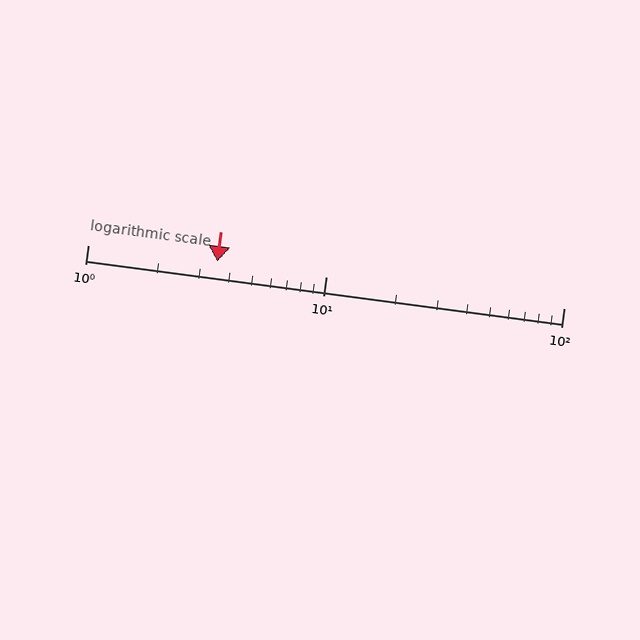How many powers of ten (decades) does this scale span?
The scale spans 2 decades, from 1 to 100.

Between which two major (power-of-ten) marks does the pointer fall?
The pointer is between 1 and 10.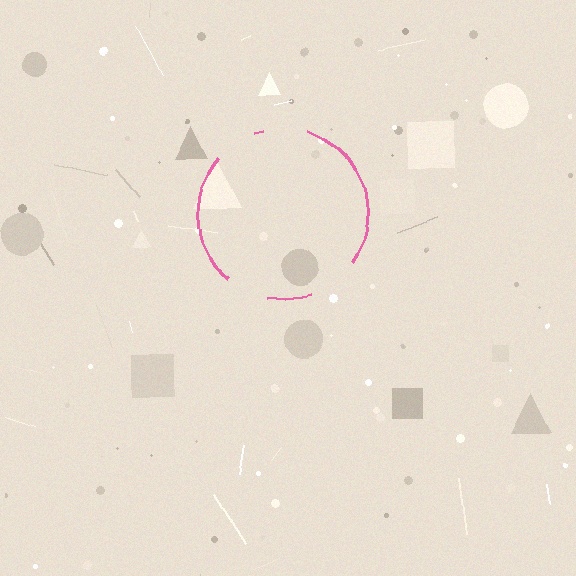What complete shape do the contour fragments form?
The contour fragments form a circle.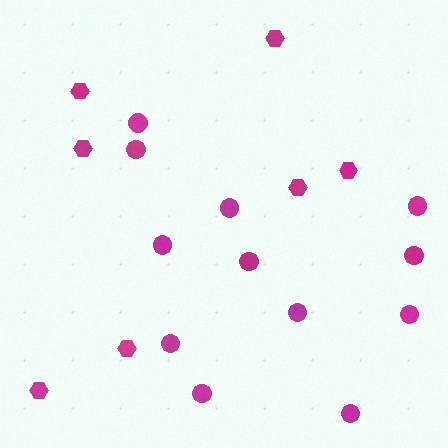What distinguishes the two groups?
There are 2 groups: one group of hexagons (7) and one group of circles (12).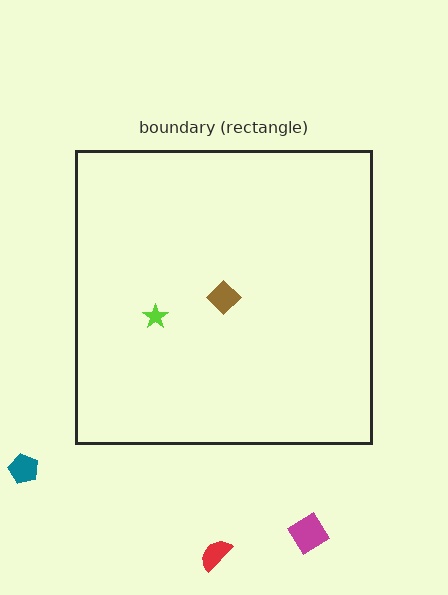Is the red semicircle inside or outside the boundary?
Outside.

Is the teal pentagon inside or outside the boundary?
Outside.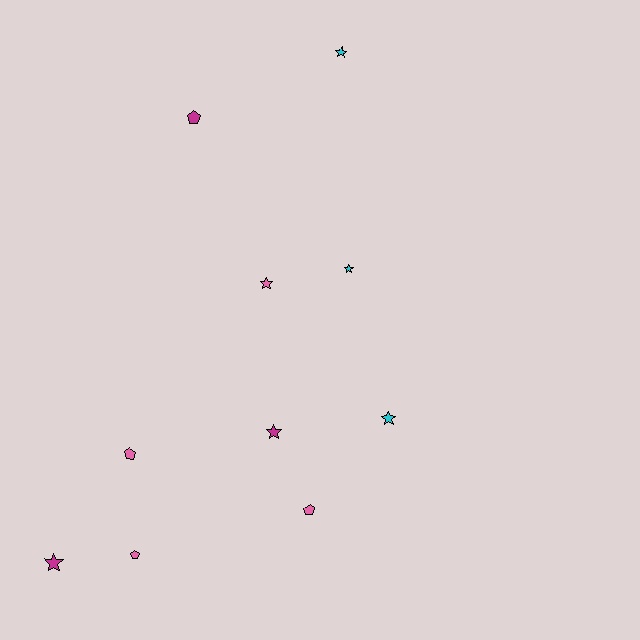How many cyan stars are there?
There are 3 cyan stars.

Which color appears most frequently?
Pink, with 4 objects.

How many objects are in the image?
There are 10 objects.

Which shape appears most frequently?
Star, with 6 objects.